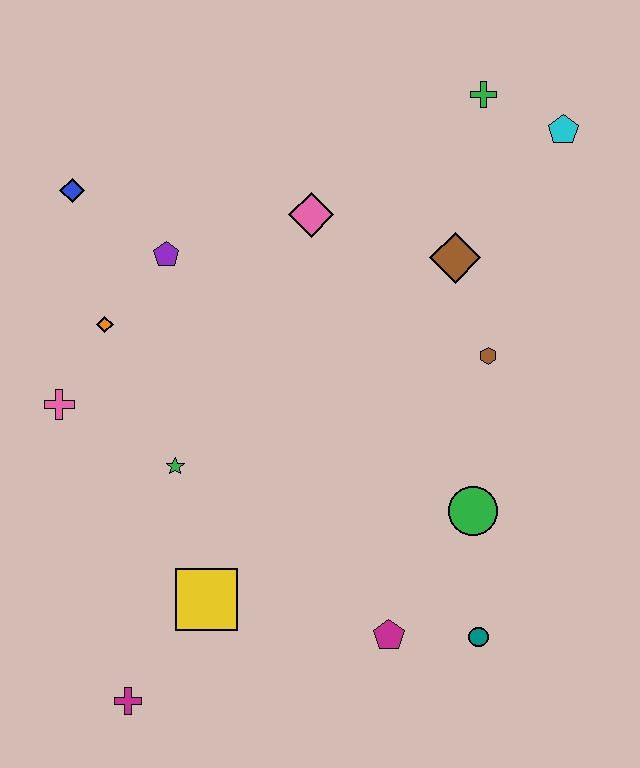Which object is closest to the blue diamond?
The purple pentagon is closest to the blue diamond.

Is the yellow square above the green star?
No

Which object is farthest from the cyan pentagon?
The magenta cross is farthest from the cyan pentagon.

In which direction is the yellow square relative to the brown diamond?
The yellow square is below the brown diamond.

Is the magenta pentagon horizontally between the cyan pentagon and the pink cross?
Yes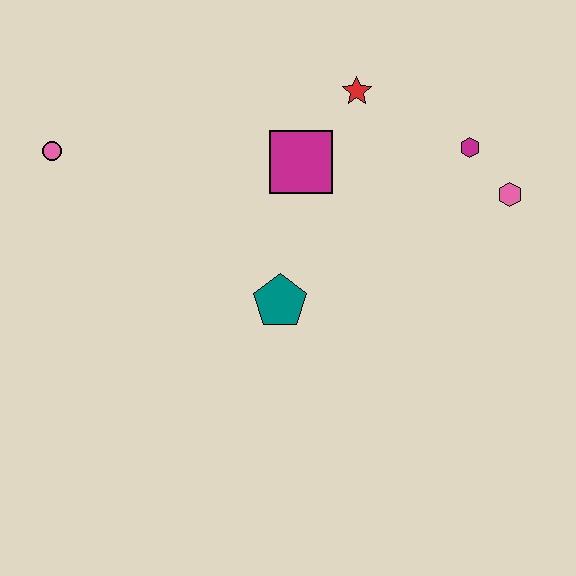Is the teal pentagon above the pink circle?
No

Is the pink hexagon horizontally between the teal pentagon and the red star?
No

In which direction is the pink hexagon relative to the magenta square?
The pink hexagon is to the right of the magenta square.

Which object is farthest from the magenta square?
The pink circle is farthest from the magenta square.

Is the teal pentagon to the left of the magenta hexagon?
Yes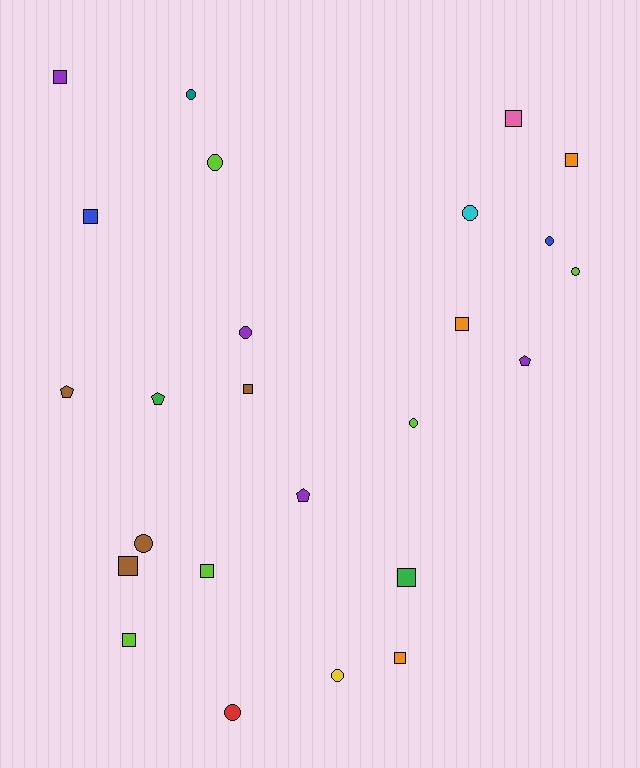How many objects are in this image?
There are 25 objects.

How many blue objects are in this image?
There are 2 blue objects.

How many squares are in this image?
There are 11 squares.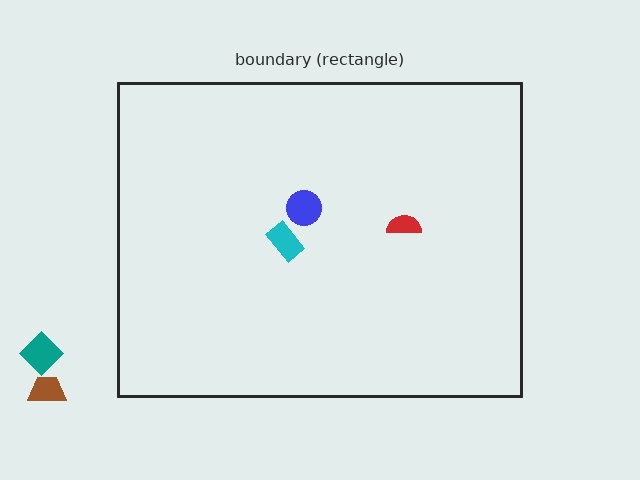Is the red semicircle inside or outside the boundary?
Inside.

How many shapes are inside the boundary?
3 inside, 2 outside.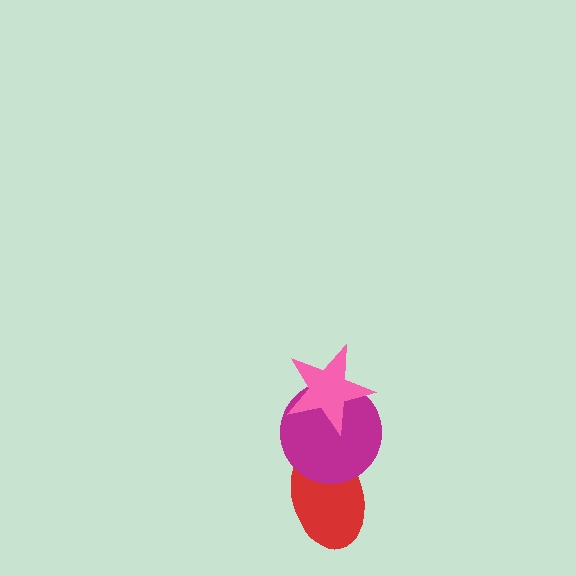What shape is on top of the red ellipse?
The magenta circle is on top of the red ellipse.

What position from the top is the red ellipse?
The red ellipse is 3rd from the top.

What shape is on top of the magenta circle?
The pink star is on top of the magenta circle.